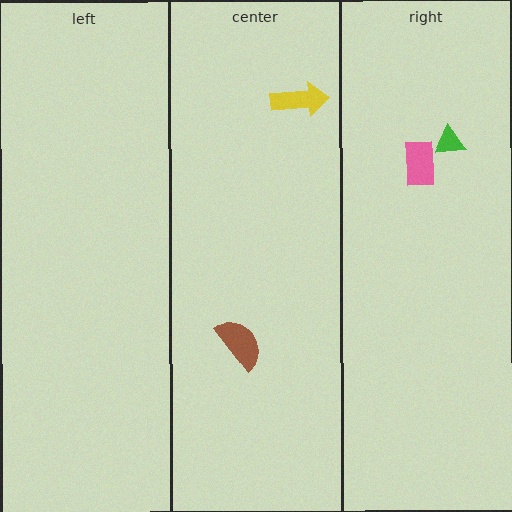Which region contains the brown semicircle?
The center region.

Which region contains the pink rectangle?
The right region.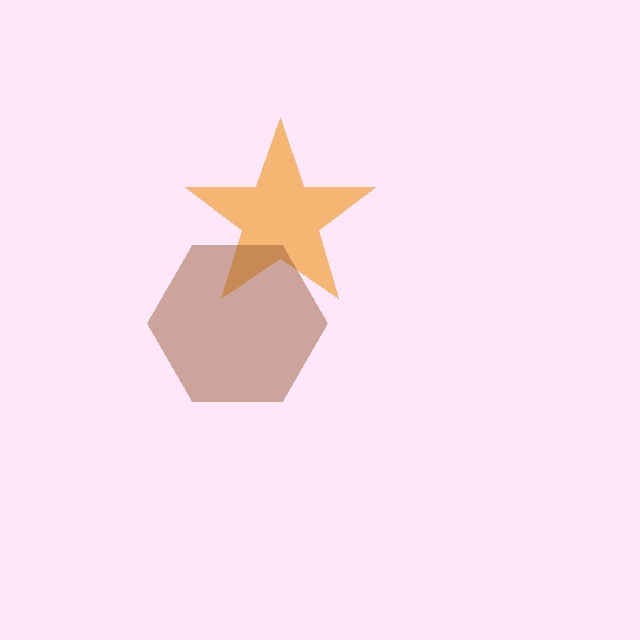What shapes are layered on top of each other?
The layered shapes are: an orange star, a brown hexagon.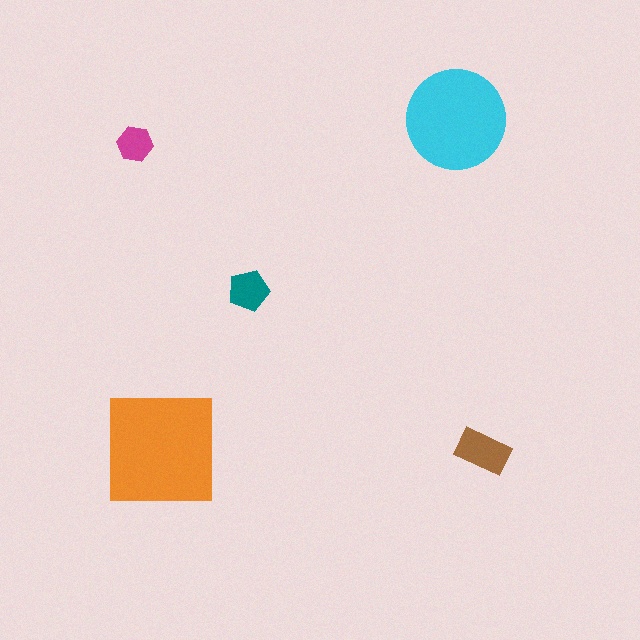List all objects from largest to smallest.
The orange square, the cyan circle, the brown rectangle, the teal pentagon, the magenta hexagon.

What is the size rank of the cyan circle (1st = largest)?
2nd.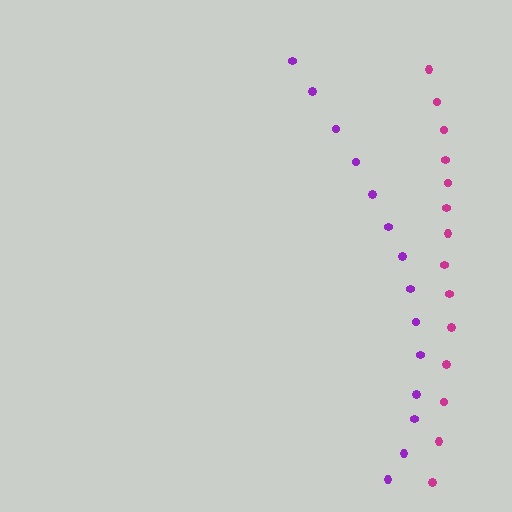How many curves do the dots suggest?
There are 2 distinct paths.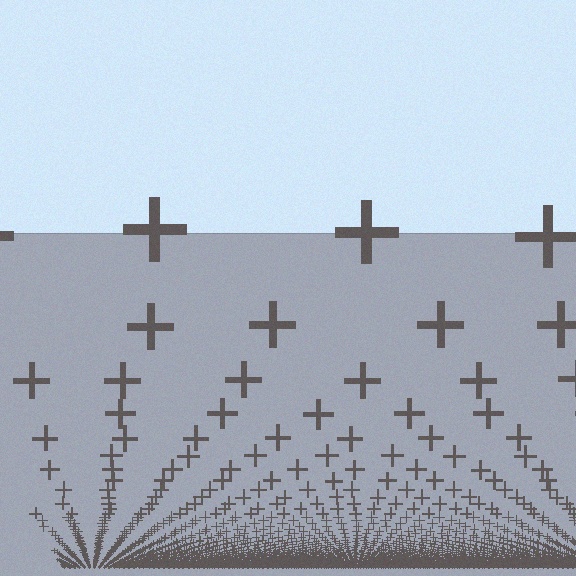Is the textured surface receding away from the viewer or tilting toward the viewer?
The surface appears to tilt toward the viewer. Texture elements get larger and sparser toward the top.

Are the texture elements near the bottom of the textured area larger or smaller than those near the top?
Smaller. The gradient is inverted — elements near the bottom are smaller and denser.